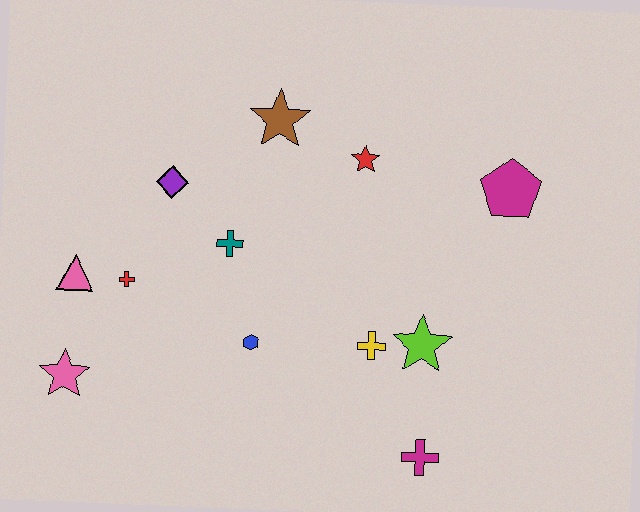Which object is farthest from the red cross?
The magenta pentagon is farthest from the red cross.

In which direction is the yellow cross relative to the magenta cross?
The yellow cross is above the magenta cross.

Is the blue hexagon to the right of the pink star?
Yes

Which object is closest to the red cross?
The pink triangle is closest to the red cross.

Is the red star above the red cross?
Yes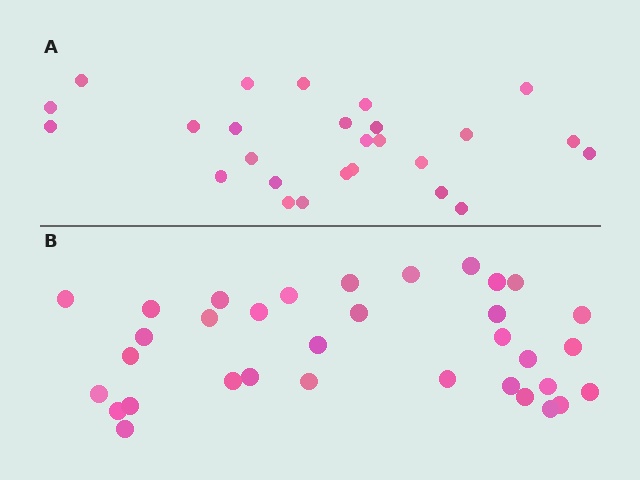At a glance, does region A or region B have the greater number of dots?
Region B (the bottom region) has more dots.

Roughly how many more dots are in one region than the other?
Region B has roughly 8 or so more dots than region A.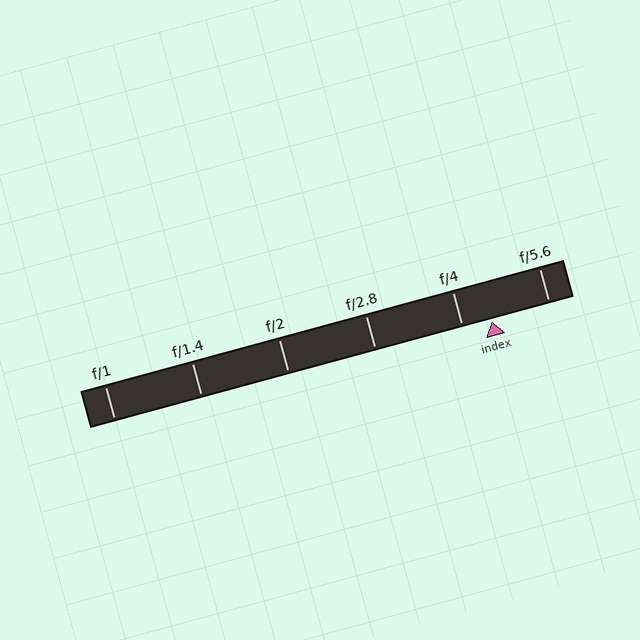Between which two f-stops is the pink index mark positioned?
The index mark is between f/4 and f/5.6.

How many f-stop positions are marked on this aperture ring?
There are 6 f-stop positions marked.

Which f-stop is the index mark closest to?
The index mark is closest to f/4.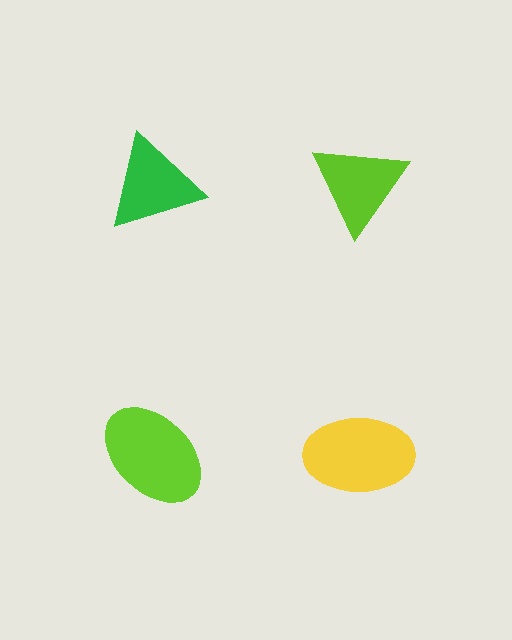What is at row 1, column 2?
A lime triangle.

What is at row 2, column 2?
A yellow ellipse.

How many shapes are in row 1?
2 shapes.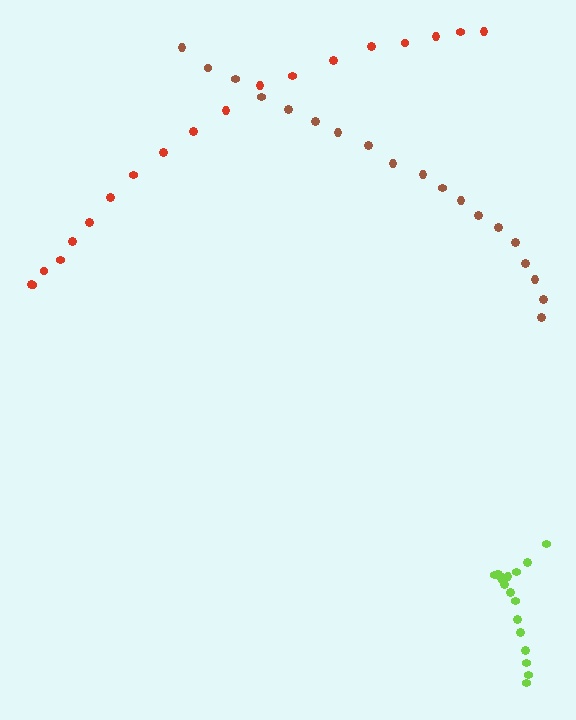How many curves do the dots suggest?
There are 3 distinct paths.